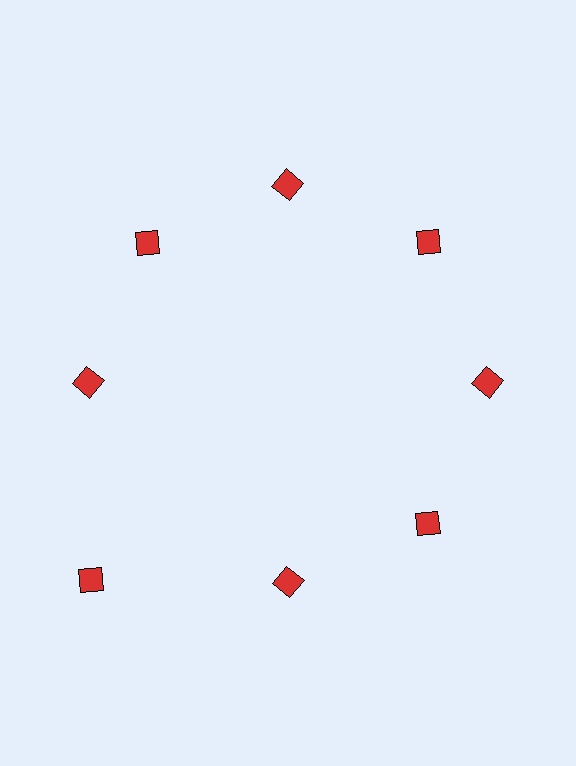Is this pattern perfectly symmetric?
No. The 8 red diamonds are arranged in a ring, but one element near the 8 o'clock position is pushed outward from the center, breaking the 8-fold rotational symmetry.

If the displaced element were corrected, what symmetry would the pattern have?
It would have 8-fold rotational symmetry — the pattern would map onto itself every 45 degrees.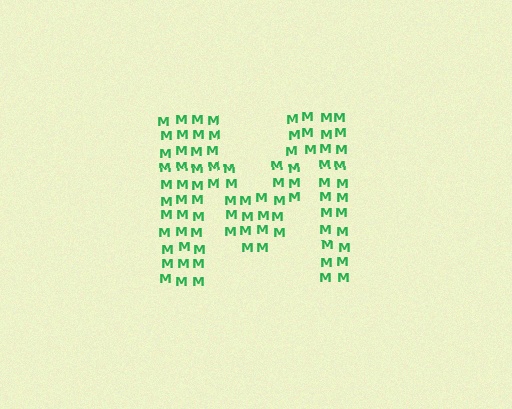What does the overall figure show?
The overall figure shows the letter M.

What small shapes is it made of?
It is made of small letter M's.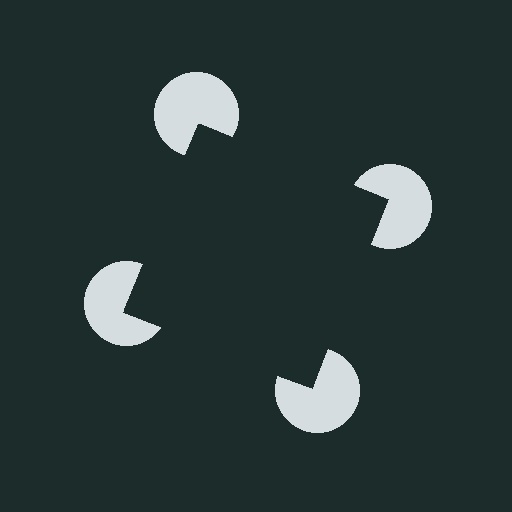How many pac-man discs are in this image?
There are 4 — one at each vertex of the illusory square.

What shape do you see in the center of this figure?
An illusory square — its edges are inferred from the aligned wedge cuts in the pac-man discs, not physically drawn.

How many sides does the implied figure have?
4 sides.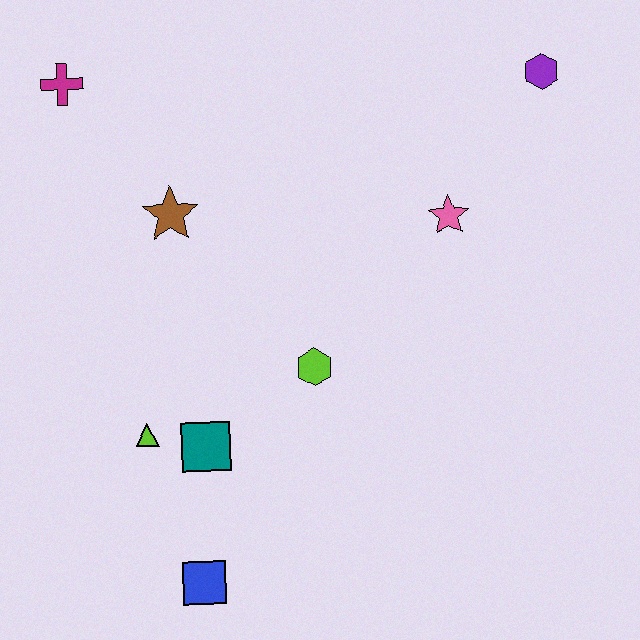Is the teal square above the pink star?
No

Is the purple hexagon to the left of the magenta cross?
No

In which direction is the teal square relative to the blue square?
The teal square is above the blue square.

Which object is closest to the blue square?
The teal square is closest to the blue square.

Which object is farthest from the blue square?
The purple hexagon is farthest from the blue square.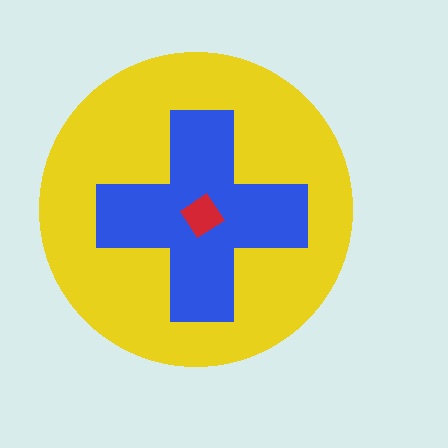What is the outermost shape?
The yellow circle.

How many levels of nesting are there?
3.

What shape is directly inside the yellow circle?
The blue cross.